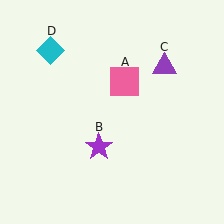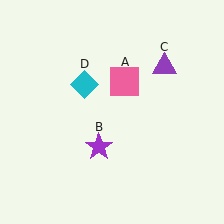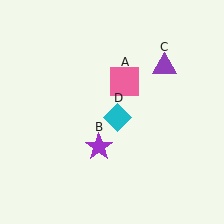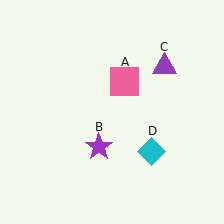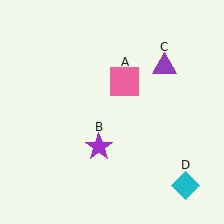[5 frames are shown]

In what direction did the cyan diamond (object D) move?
The cyan diamond (object D) moved down and to the right.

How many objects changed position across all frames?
1 object changed position: cyan diamond (object D).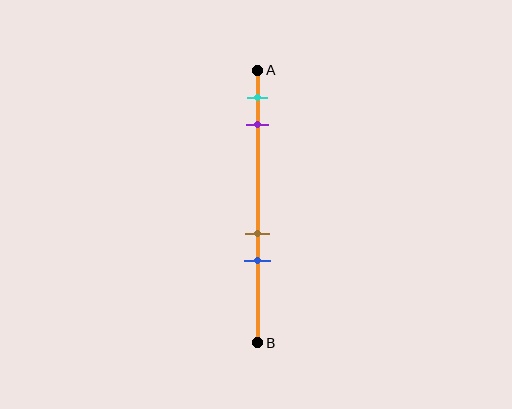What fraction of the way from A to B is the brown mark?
The brown mark is approximately 60% (0.6) of the way from A to B.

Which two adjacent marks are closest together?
The brown and blue marks are the closest adjacent pair.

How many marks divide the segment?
There are 4 marks dividing the segment.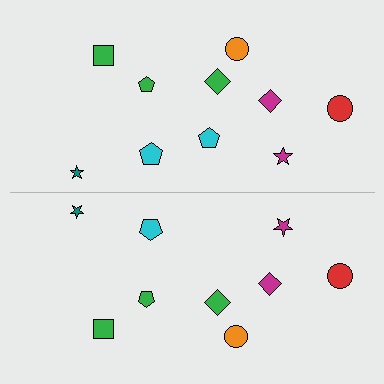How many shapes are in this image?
There are 19 shapes in this image.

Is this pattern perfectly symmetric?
No, the pattern is not perfectly symmetric. A cyan pentagon is missing from the bottom side.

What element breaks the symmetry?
A cyan pentagon is missing from the bottom side.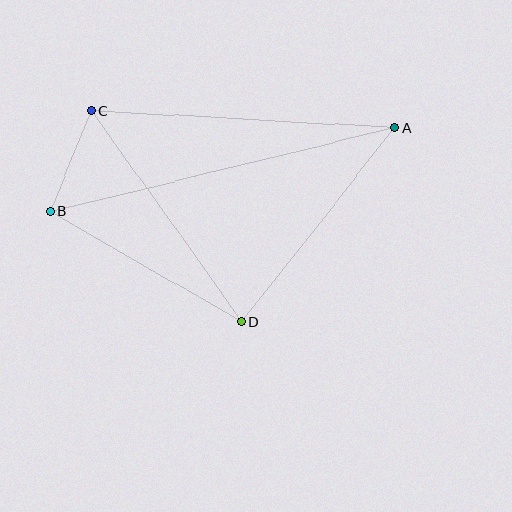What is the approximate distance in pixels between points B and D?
The distance between B and D is approximately 221 pixels.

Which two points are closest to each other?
Points B and C are closest to each other.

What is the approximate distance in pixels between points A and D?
The distance between A and D is approximately 247 pixels.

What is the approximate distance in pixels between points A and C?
The distance between A and C is approximately 304 pixels.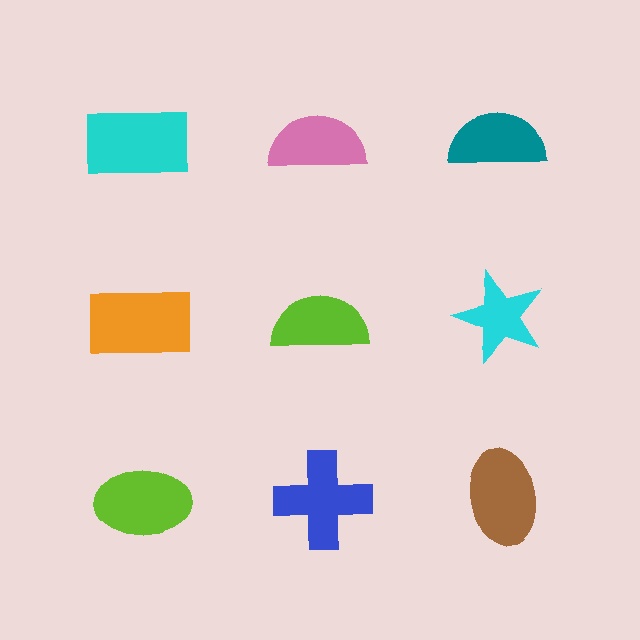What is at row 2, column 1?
An orange rectangle.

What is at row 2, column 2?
A lime semicircle.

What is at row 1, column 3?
A teal semicircle.